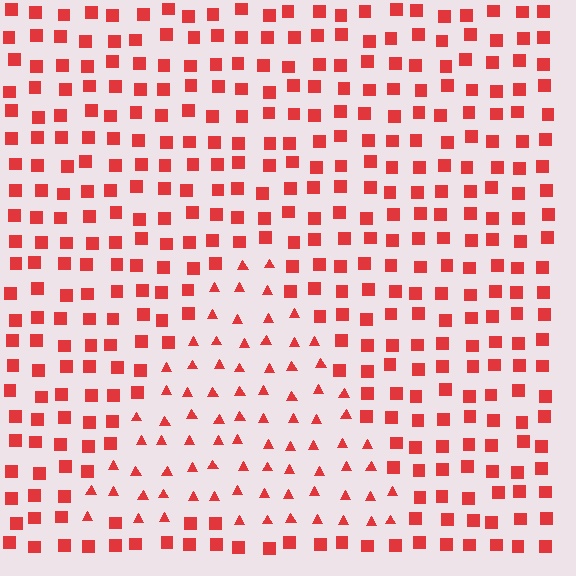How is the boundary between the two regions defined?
The boundary is defined by a change in element shape: triangles inside vs. squares outside. All elements share the same color and spacing.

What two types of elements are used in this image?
The image uses triangles inside the triangle region and squares outside it.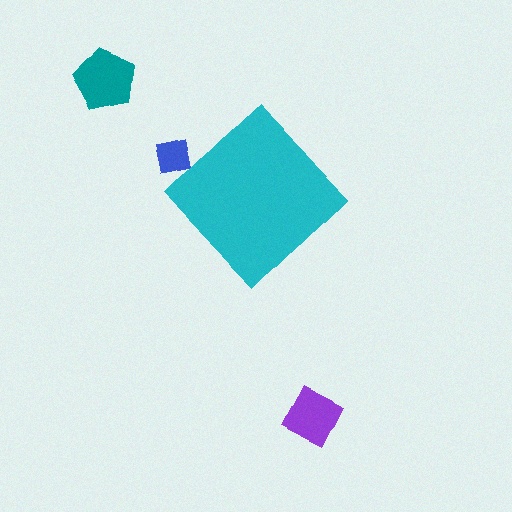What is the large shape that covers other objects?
A cyan diamond.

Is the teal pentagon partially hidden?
No, the teal pentagon is fully visible.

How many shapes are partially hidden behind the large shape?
1 shape is partially hidden.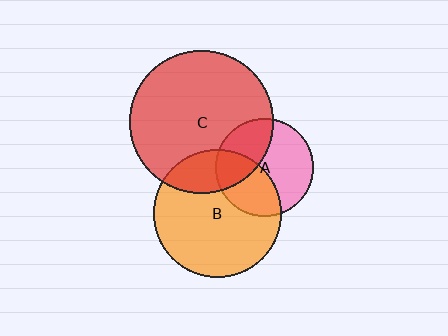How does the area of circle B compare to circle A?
Approximately 1.7 times.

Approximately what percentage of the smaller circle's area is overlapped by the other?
Approximately 40%.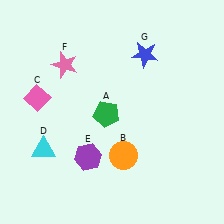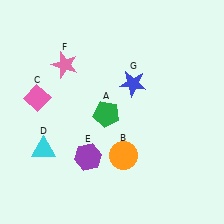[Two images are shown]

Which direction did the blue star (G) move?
The blue star (G) moved down.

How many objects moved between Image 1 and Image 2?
1 object moved between the two images.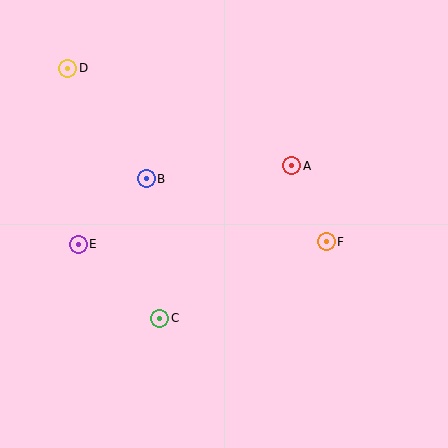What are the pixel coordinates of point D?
Point D is at (68, 68).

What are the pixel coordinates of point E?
Point E is at (78, 244).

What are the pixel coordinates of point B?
Point B is at (146, 179).